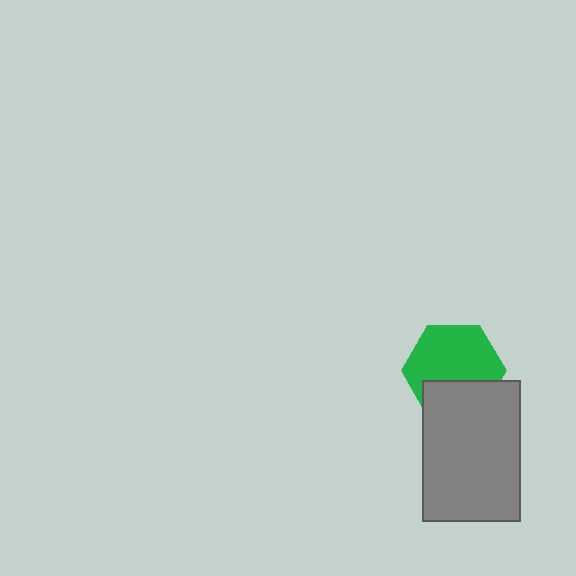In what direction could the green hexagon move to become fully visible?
The green hexagon could move up. That would shift it out from behind the gray rectangle entirely.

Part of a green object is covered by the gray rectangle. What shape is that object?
It is a hexagon.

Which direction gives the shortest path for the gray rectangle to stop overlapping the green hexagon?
Moving down gives the shortest separation.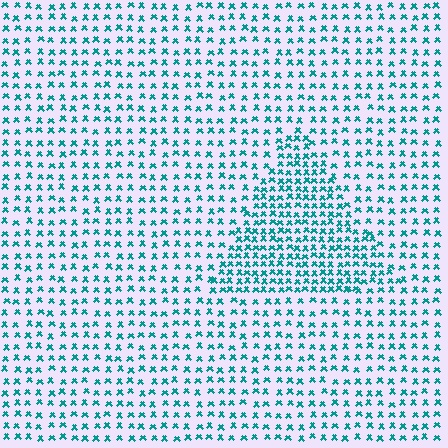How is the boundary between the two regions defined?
The boundary is defined by a change in element density (approximately 1.8x ratio). All elements are the same color, size, and shape.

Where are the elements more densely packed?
The elements are more densely packed inside the triangle boundary.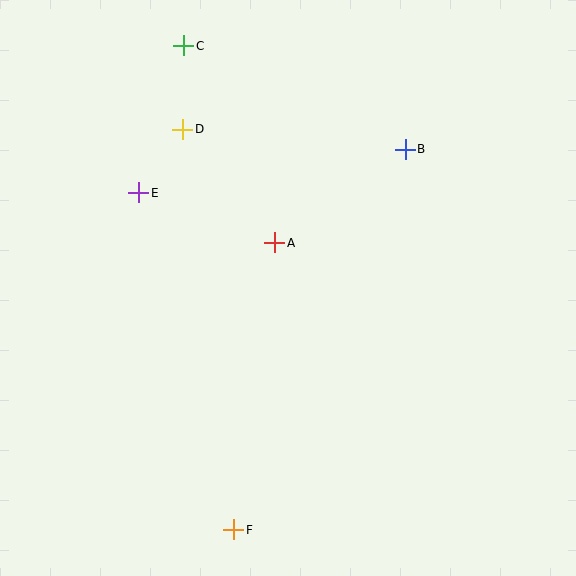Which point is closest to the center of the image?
Point A at (275, 243) is closest to the center.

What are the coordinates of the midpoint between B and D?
The midpoint between B and D is at (294, 139).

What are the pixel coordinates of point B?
Point B is at (405, 149).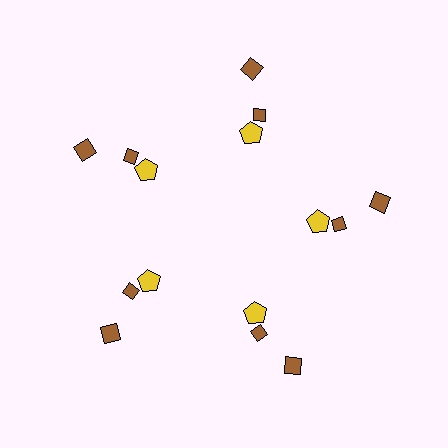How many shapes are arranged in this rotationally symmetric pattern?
There are 15 shapes, arranged in 5 groups of 3.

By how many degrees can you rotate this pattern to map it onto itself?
The pattern maps onto itself every 72 degrees of rotation.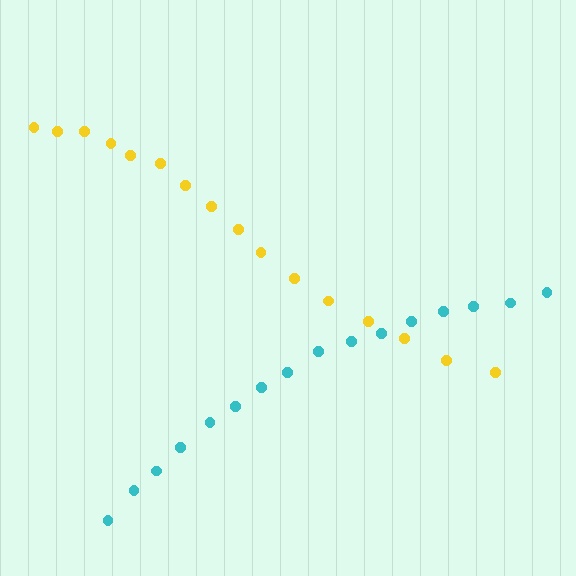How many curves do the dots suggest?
There are 2 distinct paths.